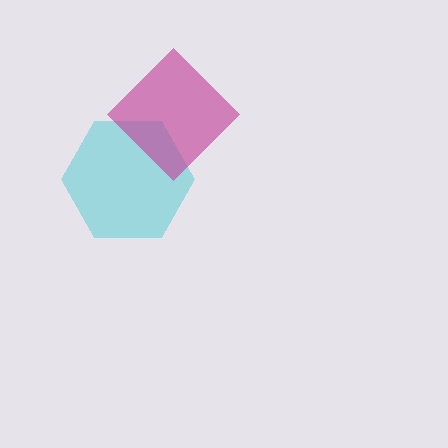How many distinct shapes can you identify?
There are 2 distinct shapes: a cyan hexagon, a magenta diamond.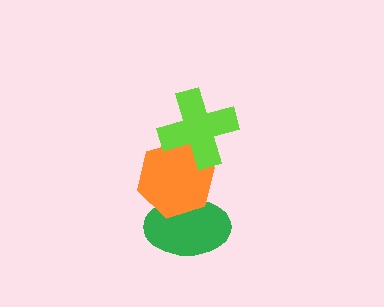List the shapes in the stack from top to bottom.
From top to bottom: the lime cross, the orange hexagon, the green ellipse.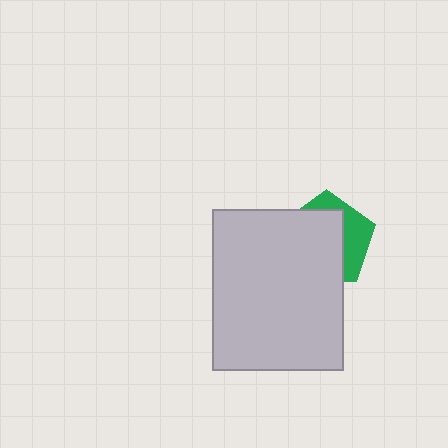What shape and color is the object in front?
The object in front is a light gray rectangle.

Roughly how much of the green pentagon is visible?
A small part of it is visible (roughly 35%).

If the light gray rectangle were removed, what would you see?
You would see the complete green pentagon.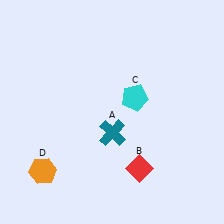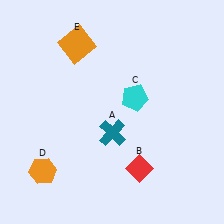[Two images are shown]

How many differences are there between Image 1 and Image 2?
There is 1 difference between the two images.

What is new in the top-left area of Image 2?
An orange square (E) was added in the top-left area of Image 2.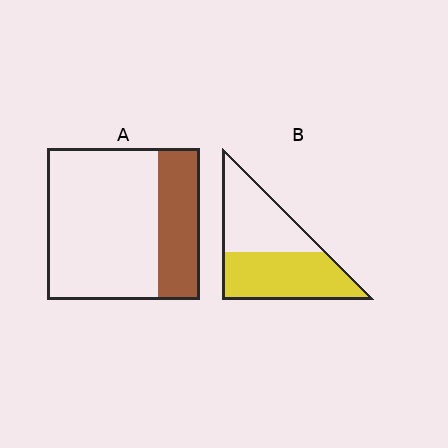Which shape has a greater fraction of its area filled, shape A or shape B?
Shape B.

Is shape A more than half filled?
No.